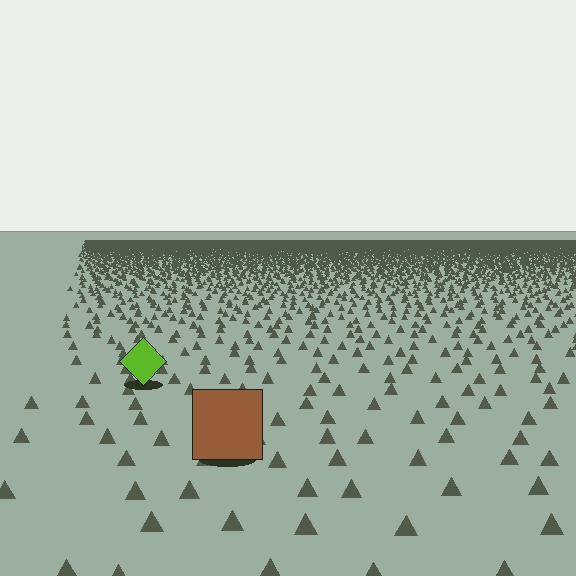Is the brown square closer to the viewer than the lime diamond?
Yes. The brown square is closer — you can tell from the texture gradient: the ground texture is coarser near it.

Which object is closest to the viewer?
The brown square is closest. The texture marks near it are larger and more spread out.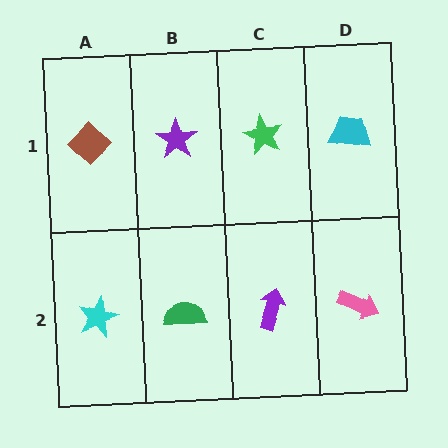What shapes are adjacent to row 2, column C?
A green star (row 1, column C), a green semicircle (row 2, column B), a pink arrow (row 2, column D).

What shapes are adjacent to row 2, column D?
A cyan trapezoid (row 1, column D), a purple arrow (row 2, column C).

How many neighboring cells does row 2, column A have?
2.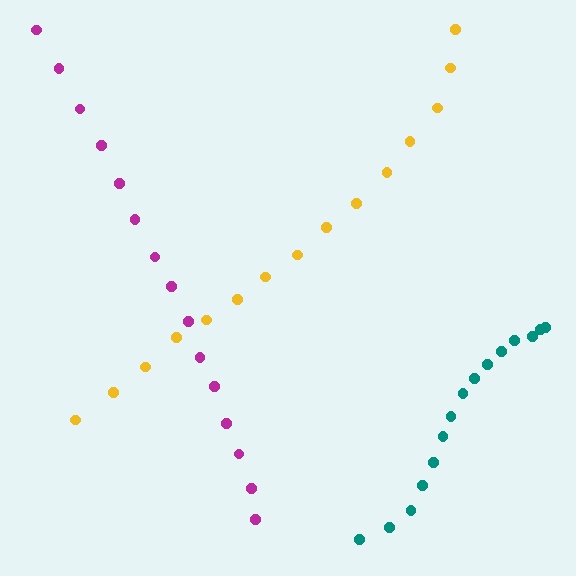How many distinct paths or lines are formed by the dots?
There are 3 distinct paths.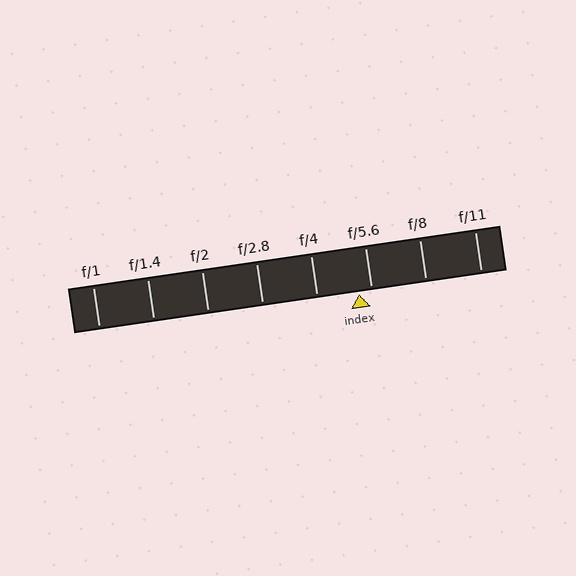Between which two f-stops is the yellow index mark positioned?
The index mark is between f/4 and f/5.6.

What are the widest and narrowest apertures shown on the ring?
The widest aperture shown is f/1 and the narrowest is f/11.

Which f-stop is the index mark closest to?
The index mark is closest to f/5.6.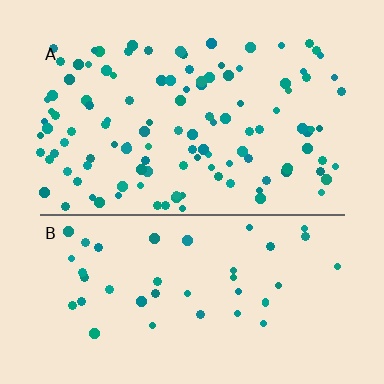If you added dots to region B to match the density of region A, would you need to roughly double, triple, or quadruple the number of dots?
Approximately triple.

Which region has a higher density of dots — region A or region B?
A (the top).